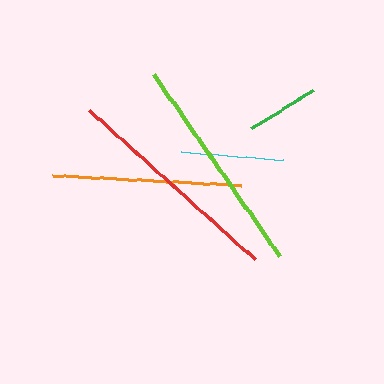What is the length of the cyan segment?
The cyan segment is approximately 102 pixels long.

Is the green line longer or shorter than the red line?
The red line is longer than the green line.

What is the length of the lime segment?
The lime segment is approximately 222 pixels long.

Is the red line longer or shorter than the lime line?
The red line is longer than the lime line.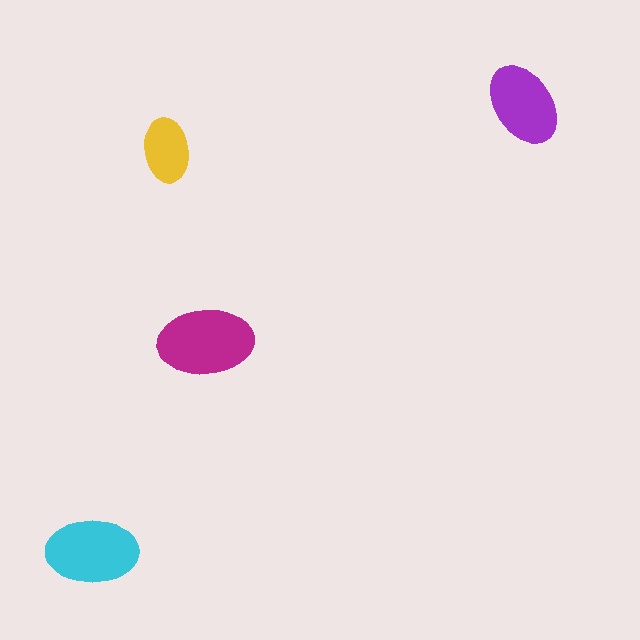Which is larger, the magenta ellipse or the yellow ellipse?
The magenta one.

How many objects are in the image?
There are 4 objects in the image.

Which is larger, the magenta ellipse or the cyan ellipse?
The magenta one.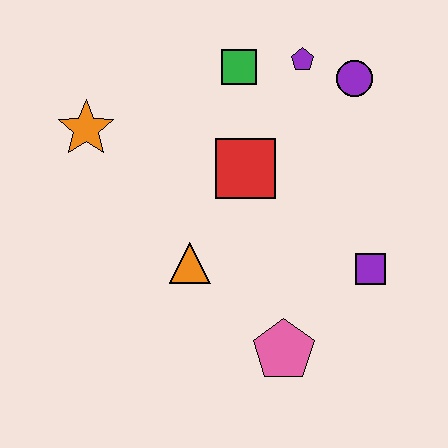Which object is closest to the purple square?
The pink pentagon is closest to the purple square.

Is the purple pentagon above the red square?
Yes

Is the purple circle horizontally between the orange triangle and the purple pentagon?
No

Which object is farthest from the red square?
The pink pentagon is farthest from the red square.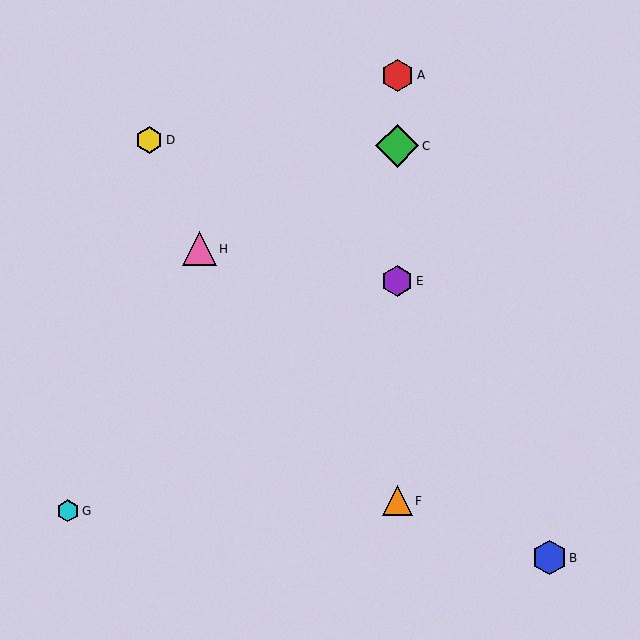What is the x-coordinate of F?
Object F is at x≈397.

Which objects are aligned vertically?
Objects A, C, E, F are aligned vertically.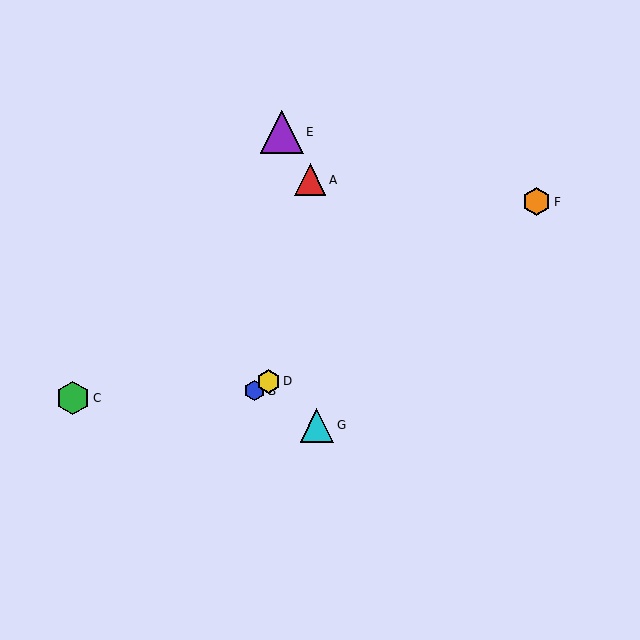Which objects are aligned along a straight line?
Objects B, D, F are aligned along a straight line.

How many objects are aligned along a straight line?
3 objects (B, D, F) are aligned along a straight line.